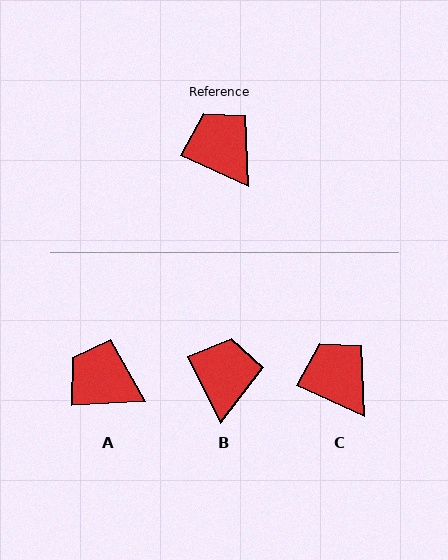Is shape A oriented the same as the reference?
No, it is off by about 27 degrees.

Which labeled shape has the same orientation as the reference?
C.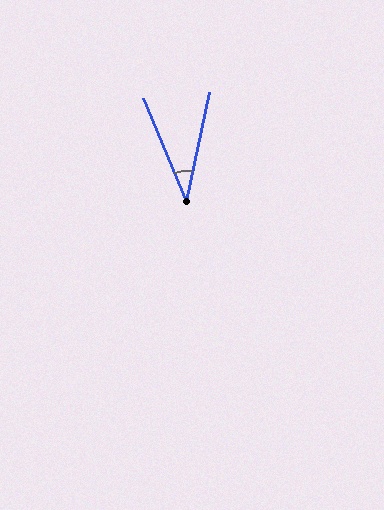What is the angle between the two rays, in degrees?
Approximately 35 degrees.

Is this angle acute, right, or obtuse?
It is acute.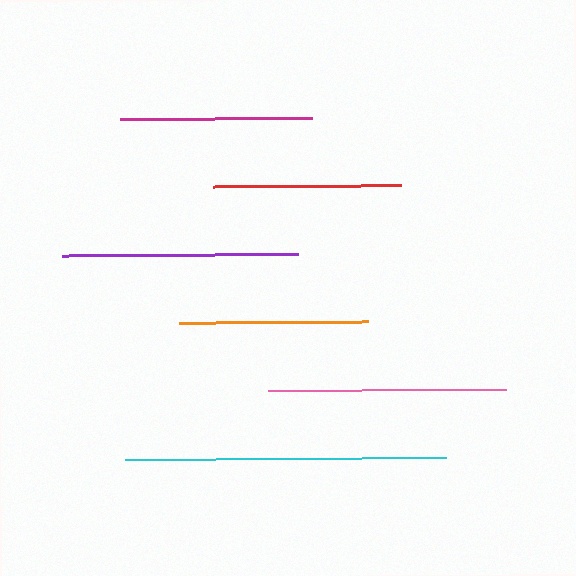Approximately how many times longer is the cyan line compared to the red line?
The cyan line is approximately 1.7 times the length of the red line.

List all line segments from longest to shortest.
From longest to shortest: cyan, pink, purple, magenta, orange, red.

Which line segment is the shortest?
The red line is the shortest at approximately 188 pixels.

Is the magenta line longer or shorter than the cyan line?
The cyan line is longer than the magenta line.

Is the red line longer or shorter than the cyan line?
The cyan line is longer than the red line.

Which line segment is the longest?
The cyan line is the longest at approximately 321 pixels.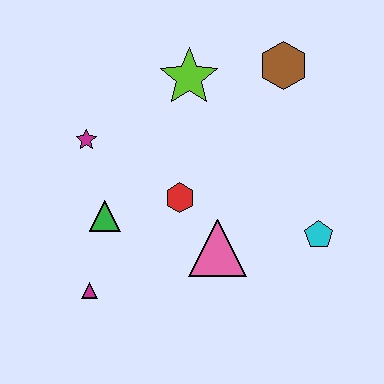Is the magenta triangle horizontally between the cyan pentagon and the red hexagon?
No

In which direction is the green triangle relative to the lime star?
The green triangle is below the lime star.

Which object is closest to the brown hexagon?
The lime star is closest to the brown hexagon.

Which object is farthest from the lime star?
The magenta triangle is farthest from the lime star.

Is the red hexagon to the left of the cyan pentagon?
Yes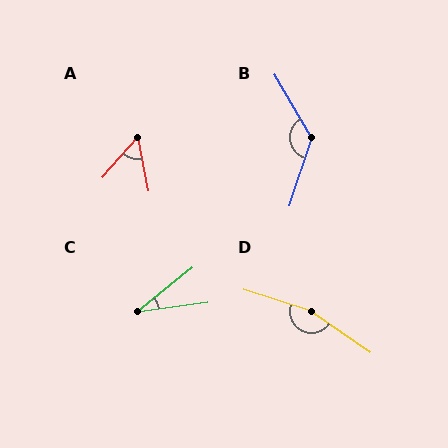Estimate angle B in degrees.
Approximately 132 degrees.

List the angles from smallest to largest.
C (31°), A (52°), B (132°), D (162°).